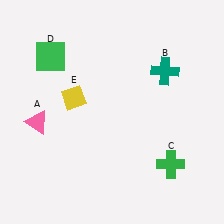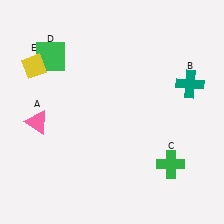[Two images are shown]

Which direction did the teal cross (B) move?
The teal cross (B) moved right.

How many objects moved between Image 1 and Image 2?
2 objects moved between the two images.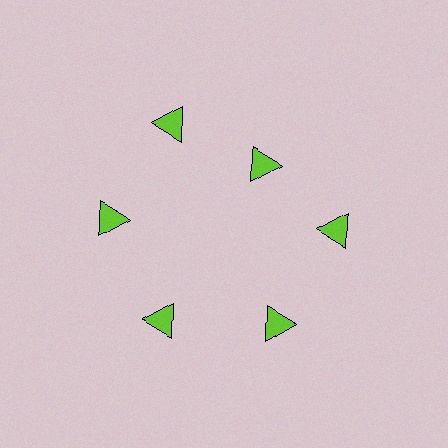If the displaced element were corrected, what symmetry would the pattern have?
It would have 6-fold rotational symmetry — the pattern would map onto itself every 60 degrees.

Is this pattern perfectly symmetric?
No. The 6 lime triangles are arranged in a ring, but one element near the 1 o'clock position is pulled inward toward the center, breaking the 6-fold rotational symmetry.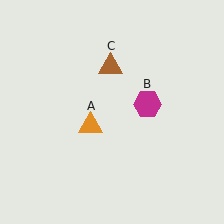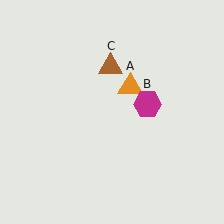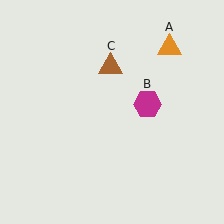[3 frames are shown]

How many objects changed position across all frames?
1 object changed position: orange triangle (object A).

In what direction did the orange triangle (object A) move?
The orange triangle (object A) moved up and to the right.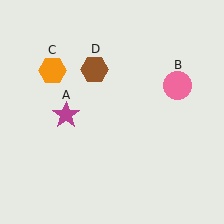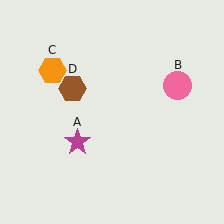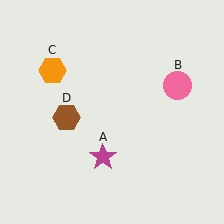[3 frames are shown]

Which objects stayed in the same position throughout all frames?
Pink circle (object B) and orange hexagon (object C) remained stationary.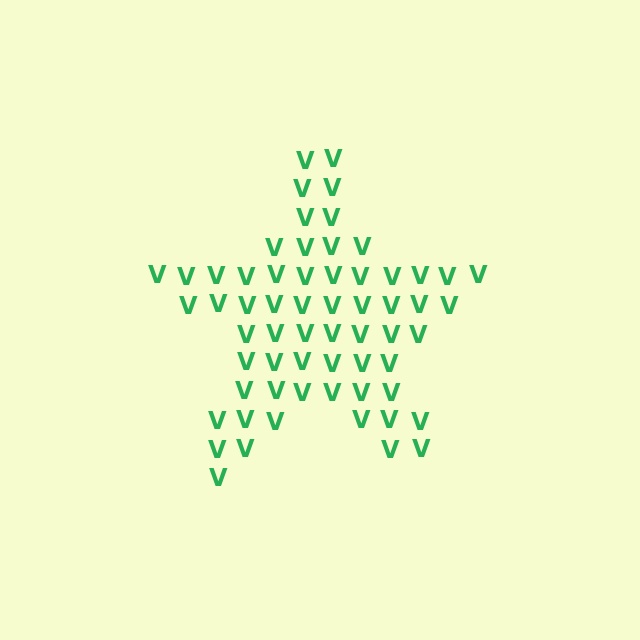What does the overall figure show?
The overall figure shows a star.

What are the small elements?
The small elements are letter V's.